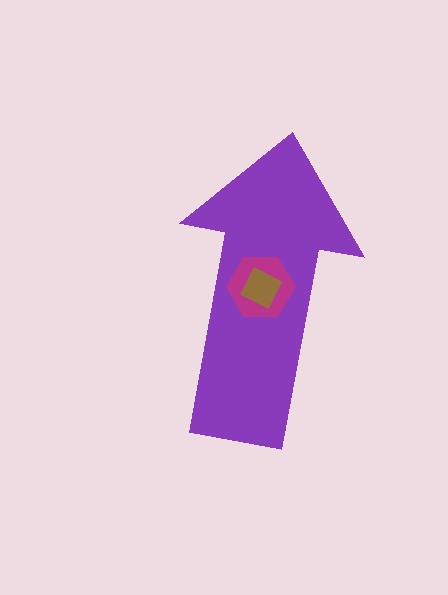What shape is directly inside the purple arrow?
The magenta hexagon.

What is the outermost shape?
The purple arrow.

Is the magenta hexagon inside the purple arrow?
Yes.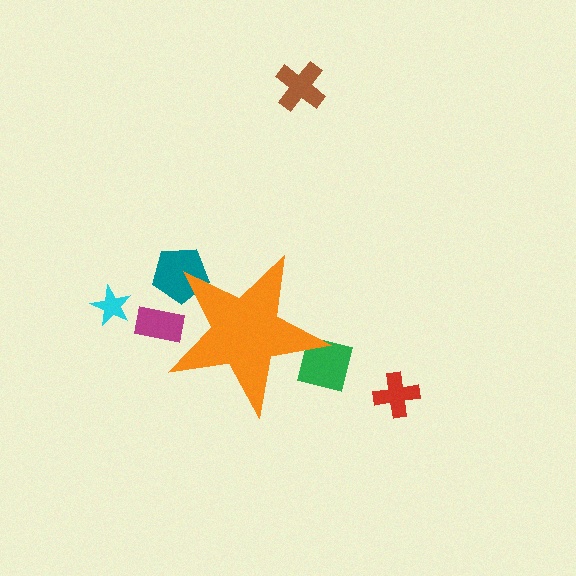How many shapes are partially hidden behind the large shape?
3 shapes are partially hidden.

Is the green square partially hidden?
Yes, the green square is partially hidden behind the orange star.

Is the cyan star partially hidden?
No, the cyan star is fully visible.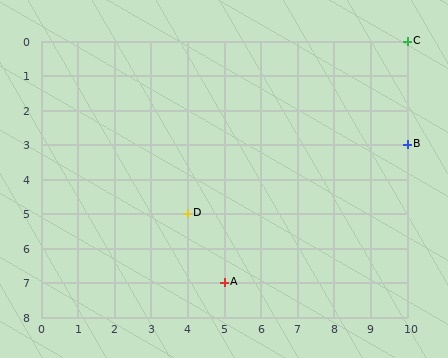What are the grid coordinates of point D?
Point D is at grid coordinates (4, 5).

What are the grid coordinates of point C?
Point C is at grid coordinates (10, 0).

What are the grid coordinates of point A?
Point A is at grid coordinates (5, 7).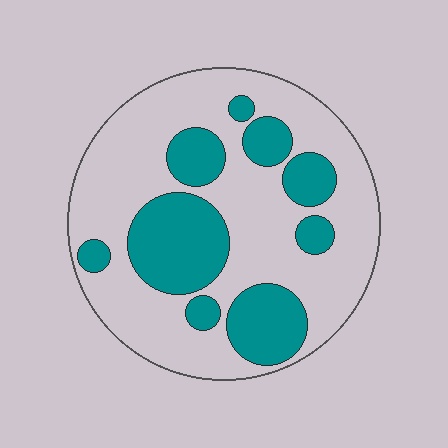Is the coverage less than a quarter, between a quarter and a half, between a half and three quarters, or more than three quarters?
Between a quarter and a half.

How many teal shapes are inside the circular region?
9.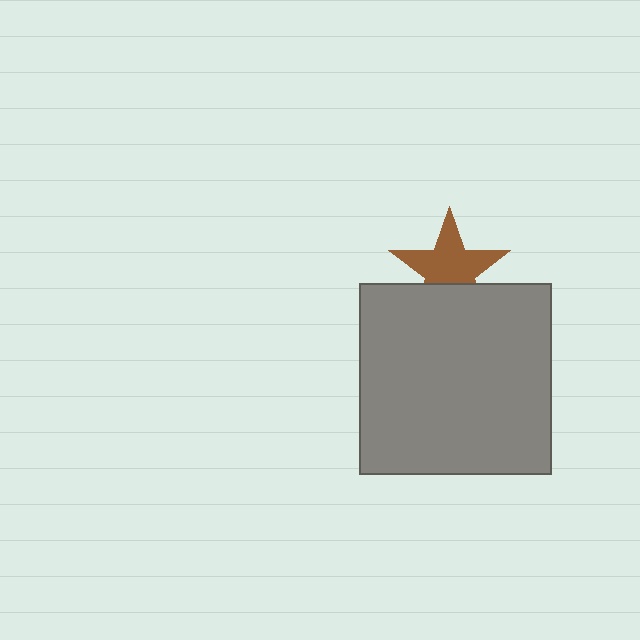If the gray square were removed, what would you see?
You would see the complete brown star.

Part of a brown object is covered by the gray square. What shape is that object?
It is a star.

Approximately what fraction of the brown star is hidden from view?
Roughly 31% of the brown star is hidden behind the gray square.